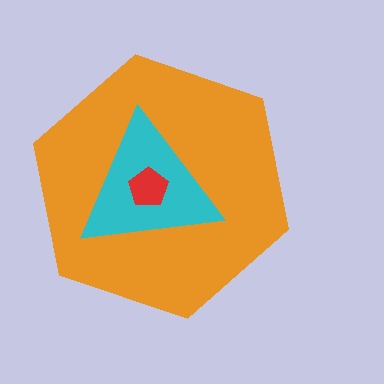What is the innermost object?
The red pentagon.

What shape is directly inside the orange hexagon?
The cyan triangle.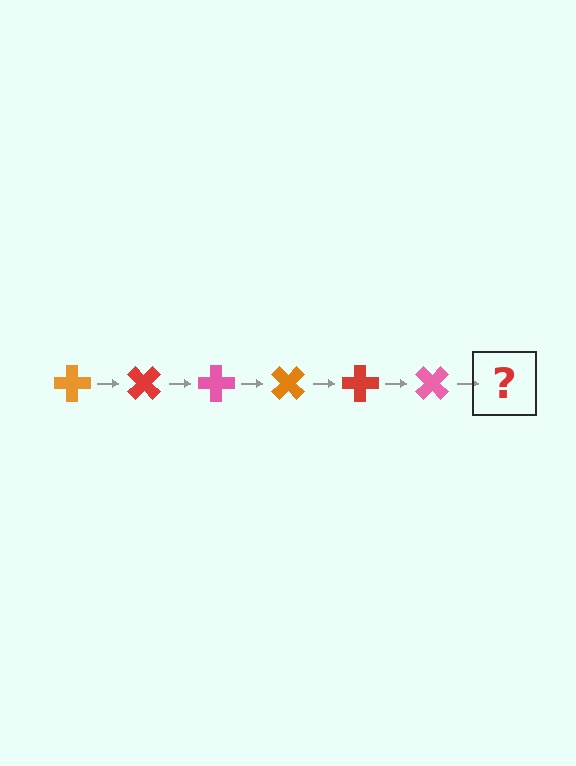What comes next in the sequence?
The next element should be an orange cross, rotated 270 degrees from the start.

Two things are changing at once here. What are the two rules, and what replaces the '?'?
The two rules are that it rotates 45 degrees each step and the color cycles through orange, red, and pink. The '?' should be an orange cross, rotated 270 degrees from the start.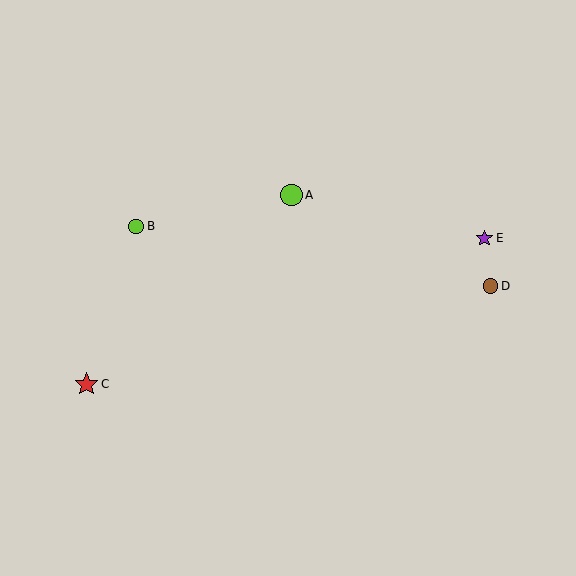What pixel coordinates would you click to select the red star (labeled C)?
Click at (86, 384) to select the red star C.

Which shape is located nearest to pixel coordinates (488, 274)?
The brown circle (labeled D) at (491, 286) is nearest to that location.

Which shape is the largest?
The red star (labeled C) is the largest.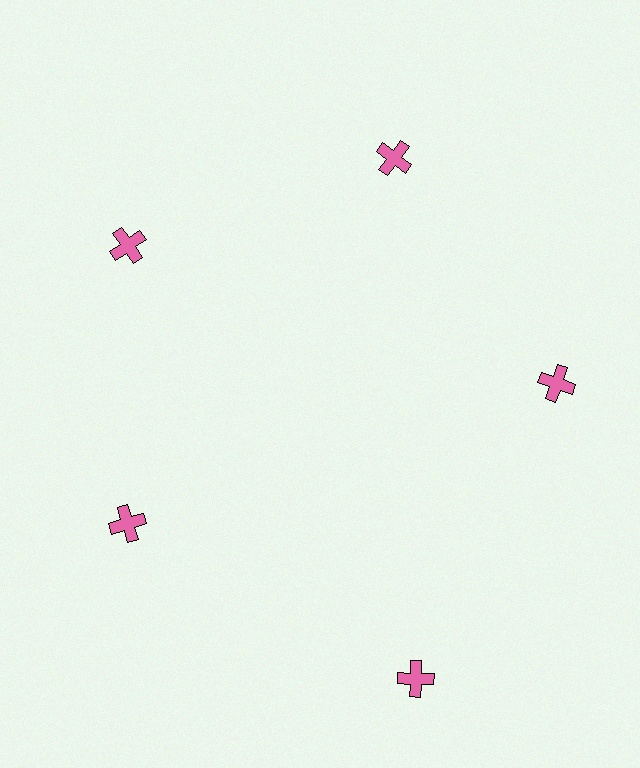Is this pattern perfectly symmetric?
No. The 5 pink crosses are arranged in a ring, but one element near the 5 o'clock position is pushed outward from the center, breaking the 5-fold rotational symmetry.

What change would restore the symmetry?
The symmetry would be restored by moving it inward, back onto the ring so that all 5 crosses sit at equal angles and equal distance from the center.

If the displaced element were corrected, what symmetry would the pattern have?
It would have 5-fold rotational symmetry — the pattern would map onto itself every 72 degrees.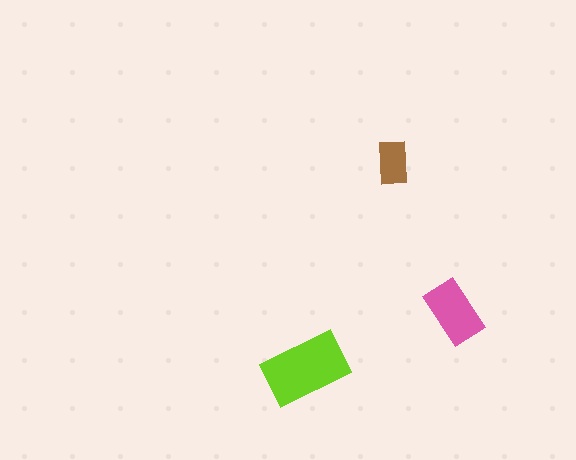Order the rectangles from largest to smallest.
the lime one, the pink one, the brown one.